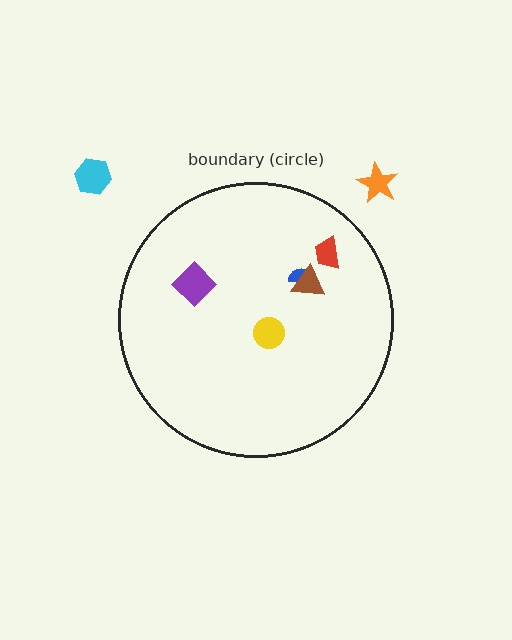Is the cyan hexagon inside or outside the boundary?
Outside.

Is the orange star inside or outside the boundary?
Outside.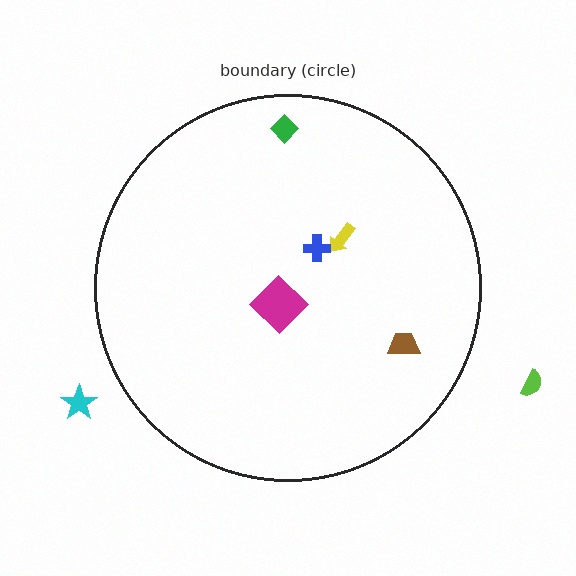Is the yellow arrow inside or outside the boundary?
Inside.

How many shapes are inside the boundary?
5 inside, 2 outside.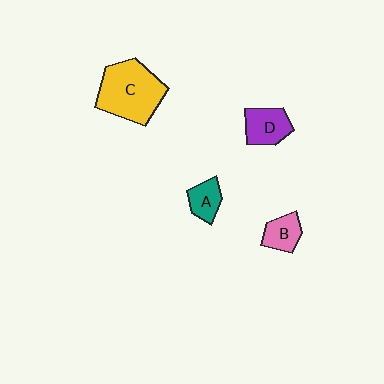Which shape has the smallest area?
Shape A (teal).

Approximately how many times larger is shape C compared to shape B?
Approximately 2.7 times.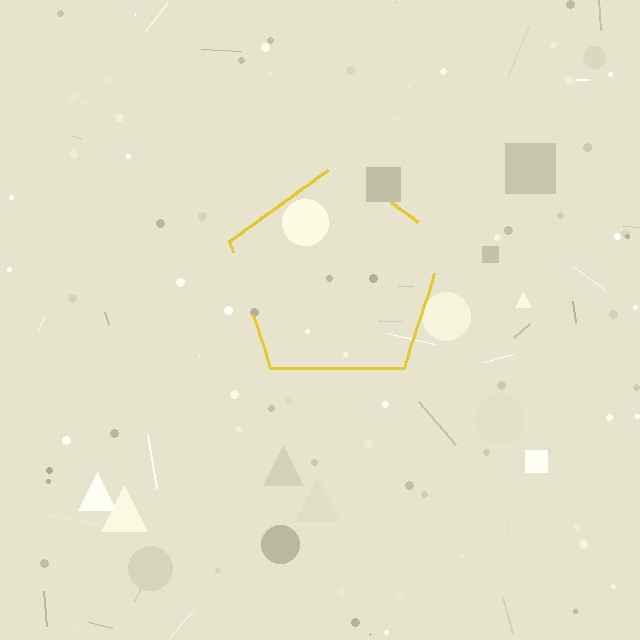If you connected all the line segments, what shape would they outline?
They would outline a pentagon.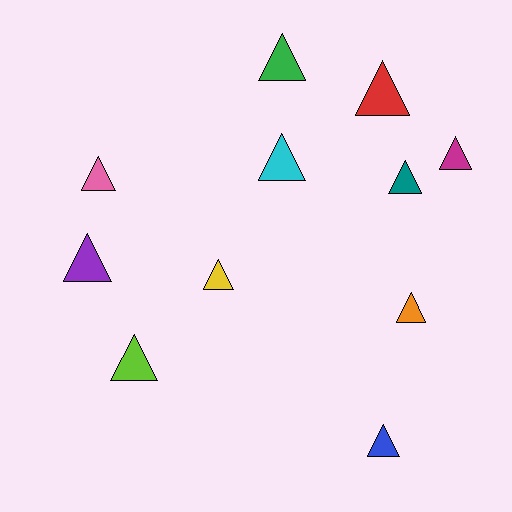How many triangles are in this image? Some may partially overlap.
There are 11 triangles.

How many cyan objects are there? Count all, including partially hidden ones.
There is 1 cyan object.